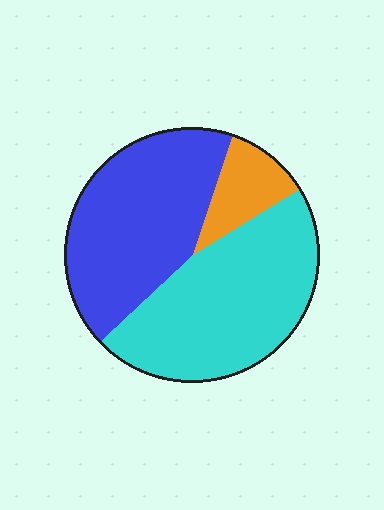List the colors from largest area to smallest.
From largest to smallest: cyan, blue, orange.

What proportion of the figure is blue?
Blue takes up between a quarter and a half of the figure.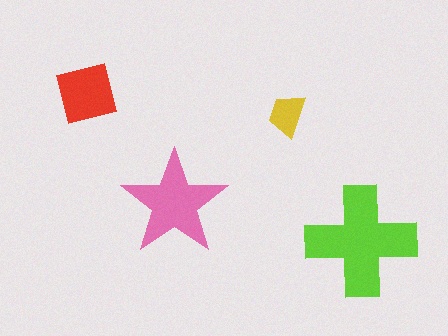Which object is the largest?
The lime cross.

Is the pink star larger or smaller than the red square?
Larger.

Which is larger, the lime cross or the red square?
The lime cross.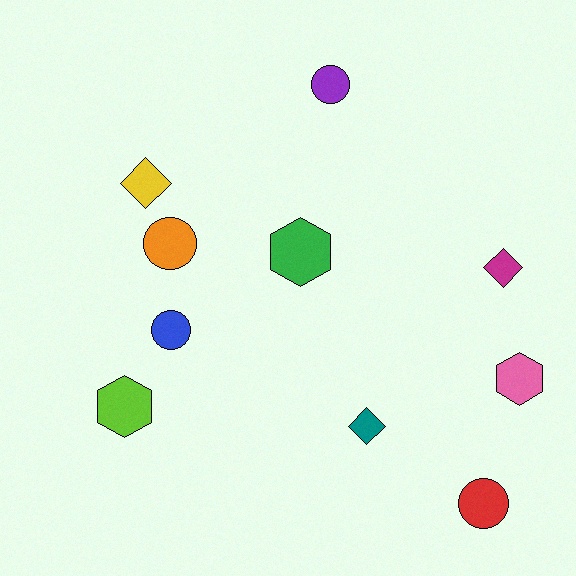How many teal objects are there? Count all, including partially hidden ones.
There is 1 teal object.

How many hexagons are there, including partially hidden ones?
There are 3 hexagons.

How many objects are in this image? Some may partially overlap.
There are 10 objects.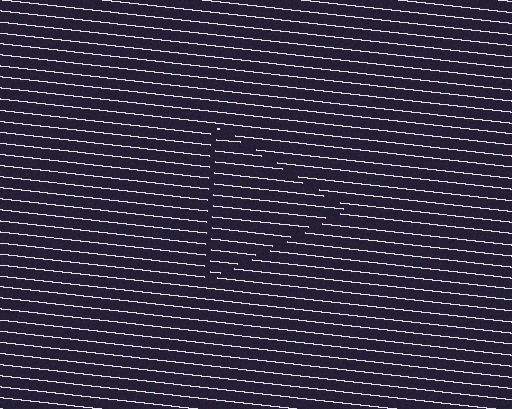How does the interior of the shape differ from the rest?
The interior of the shape contains the same grating, shifted by half a period — the contour is defined by the phase discontinuity where line-ends from the inner and outer gratings abut.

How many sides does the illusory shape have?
3 sides — the line-ends trace a triangle.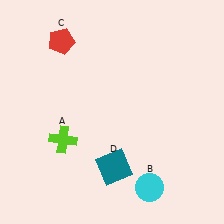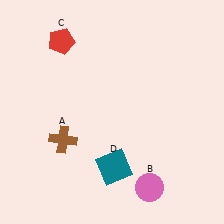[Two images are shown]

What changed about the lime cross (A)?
In Image 1, A is lime. In Image 2, it changed to brown.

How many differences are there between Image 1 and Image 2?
There are 2 differences between the two images.